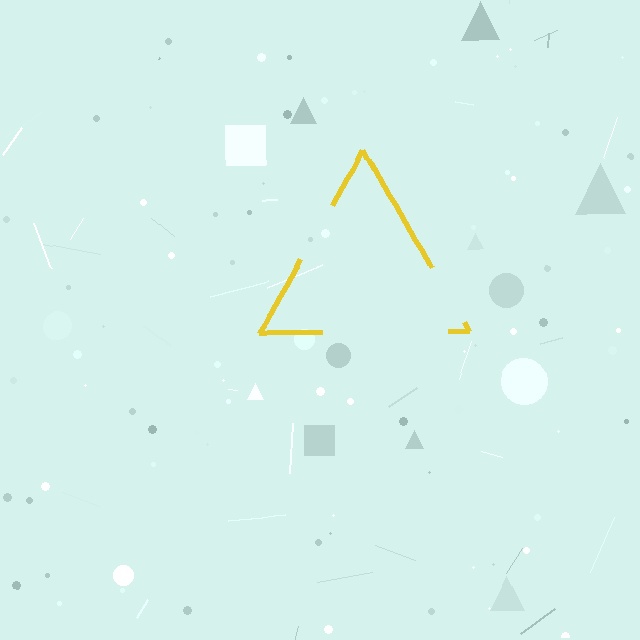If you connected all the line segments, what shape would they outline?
They would outline a triangle.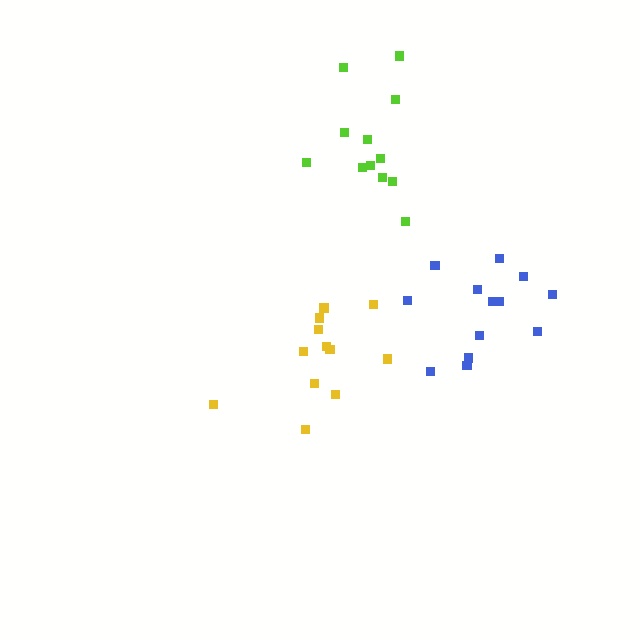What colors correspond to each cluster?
The clusters are colored: yellow, lime, blue.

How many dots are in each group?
Group 1: 12 dots, Group 2: 12 dots, Group 3: 13 dots (37 total).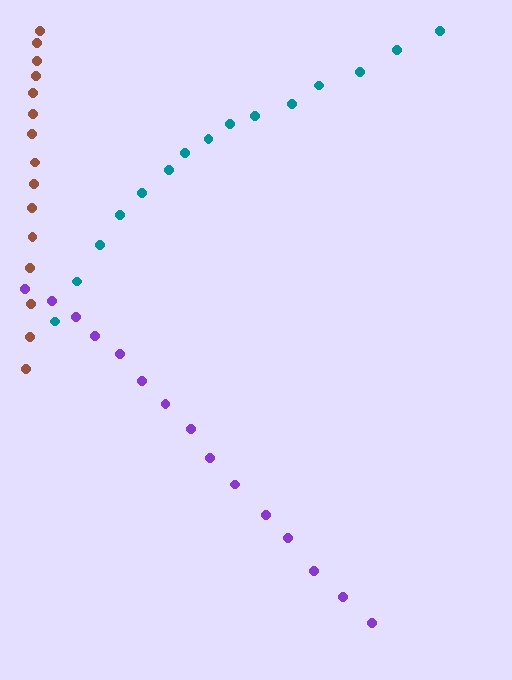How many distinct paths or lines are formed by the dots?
There are 3 distinct paths.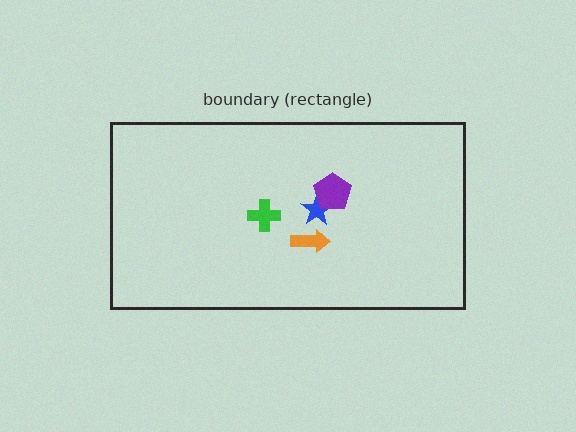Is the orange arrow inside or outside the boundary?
Inside.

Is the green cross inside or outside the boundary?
Inside.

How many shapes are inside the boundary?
4 inside, 0 outside.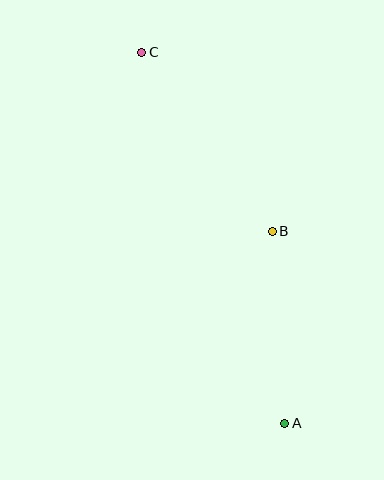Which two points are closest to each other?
Points A and B are closest to each other.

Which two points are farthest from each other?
Points A and C are farthest from each other.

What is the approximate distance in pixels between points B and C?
The distance between B and C is approximately 222 pixels.